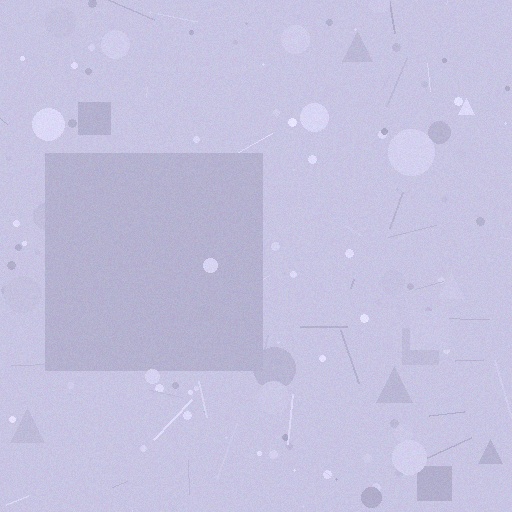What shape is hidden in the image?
A square is hidden in the image.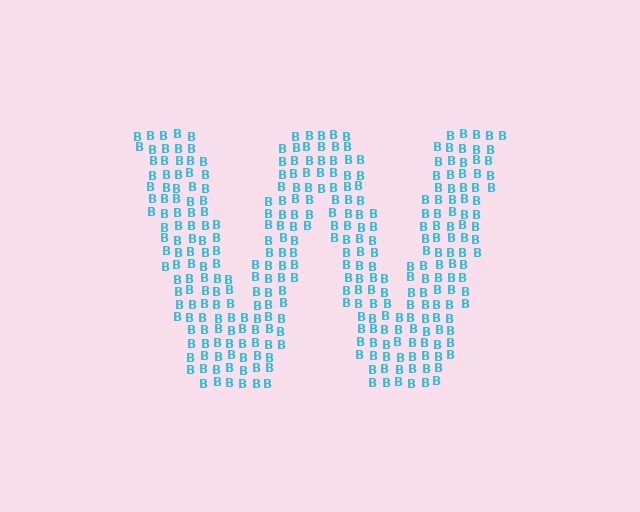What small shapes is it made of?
It is made of small letter B's.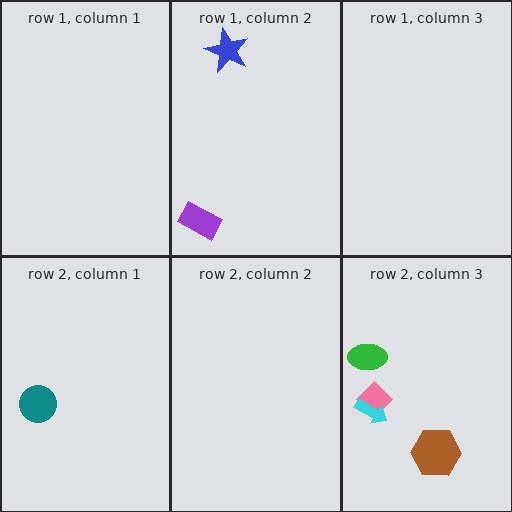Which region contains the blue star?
The row 1, column 2 region.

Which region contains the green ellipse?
The row 2, column 3 region.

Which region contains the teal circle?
The row 2, column 1 region.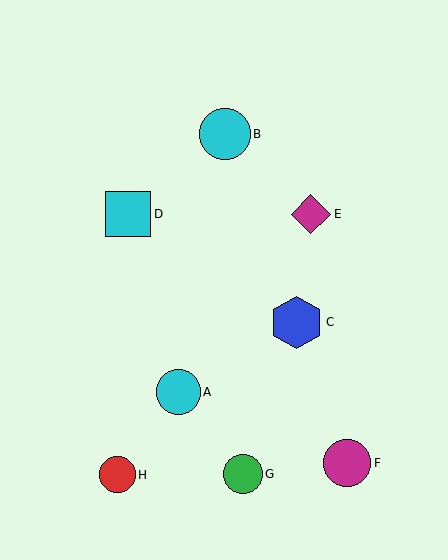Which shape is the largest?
The blue hexagon (labeled C) is the largest.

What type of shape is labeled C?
Shape C is a blue hexagon.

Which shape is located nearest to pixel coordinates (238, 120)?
The cyan circle (labeled B) at (225, 134) is nearest to that location.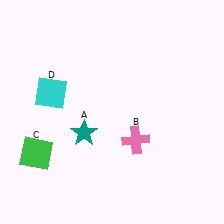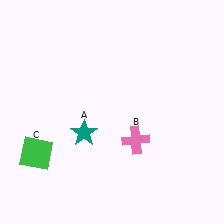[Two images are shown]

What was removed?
The cyan square (D) was removed in Image 2.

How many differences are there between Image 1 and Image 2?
There is 1 difference between the two images.